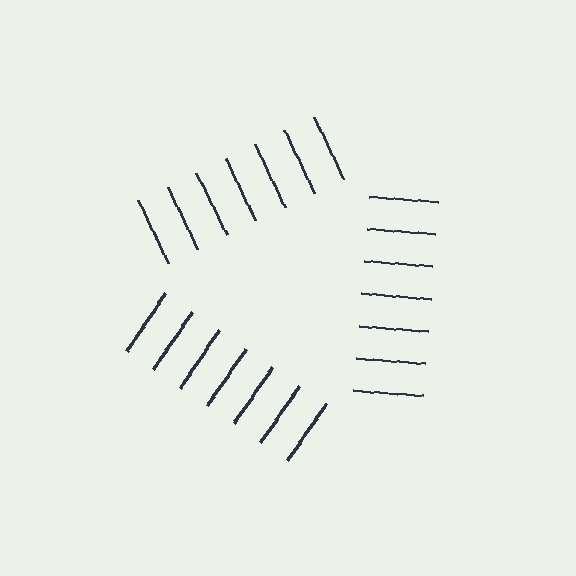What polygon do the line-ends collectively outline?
An illusory triangle — the line segments terminate on its edges but no continuous stroke is drawn.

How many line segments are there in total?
21 — 7 along each of the 3 edges.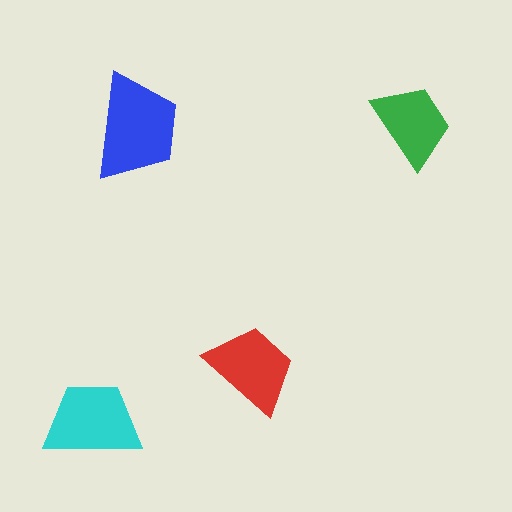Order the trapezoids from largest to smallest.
the blue one, the cyan one, the red one, the green one.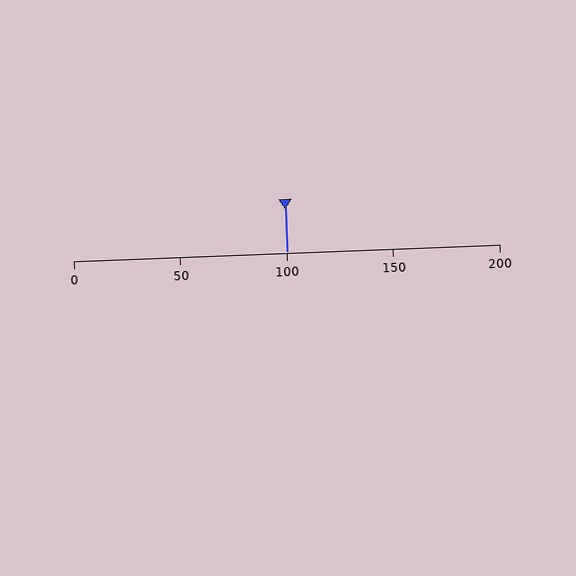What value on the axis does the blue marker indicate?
The marker indicates approximately 100.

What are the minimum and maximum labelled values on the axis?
The axis runs from 0 to 200.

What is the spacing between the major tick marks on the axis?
The major ticks are spaced 50 apart.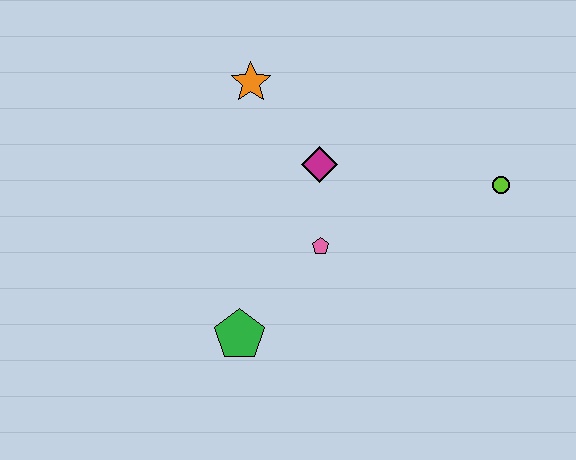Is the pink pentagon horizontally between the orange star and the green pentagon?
No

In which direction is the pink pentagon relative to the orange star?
The pink pentagon is below the orange star.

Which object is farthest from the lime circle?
The green pentagon is farthest from the lime circle.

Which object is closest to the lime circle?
The magenta diamond is closest to the lime circle.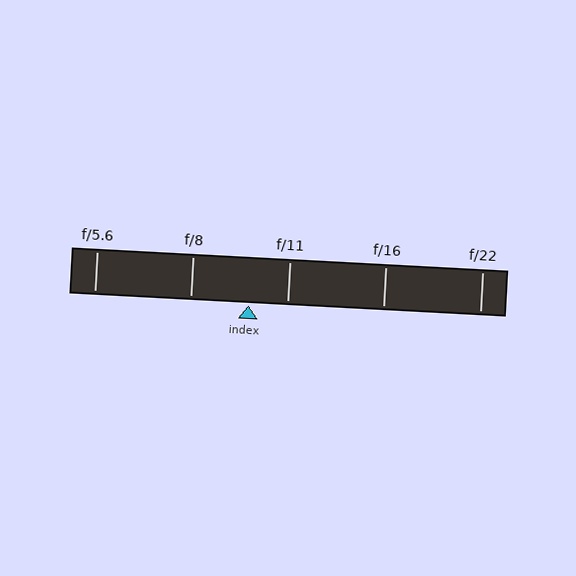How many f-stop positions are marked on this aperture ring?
There are 5 f-stop positions marked.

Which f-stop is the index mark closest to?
The index mark is closest to f/11.